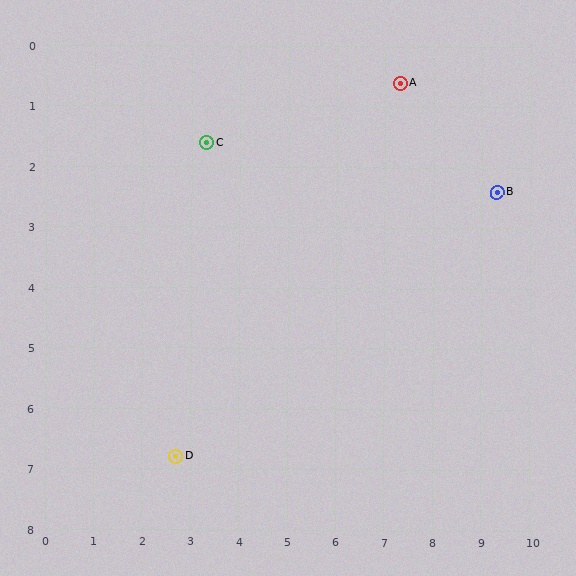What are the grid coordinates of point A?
Point A is at approximately (7.3, 0.6).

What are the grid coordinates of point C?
Point C is at approximately (3.3, 1.6).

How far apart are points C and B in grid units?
Points C and B are about 6.1 grid units apart.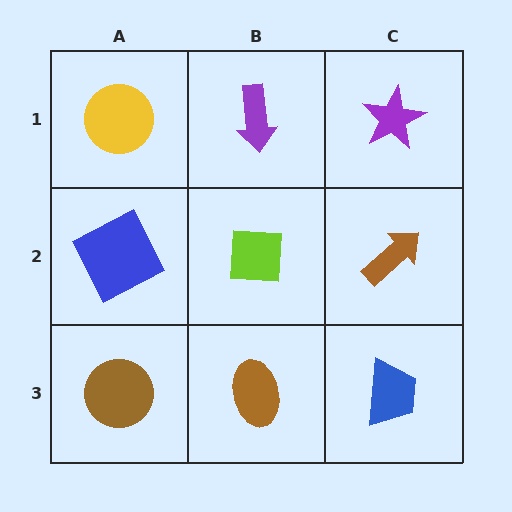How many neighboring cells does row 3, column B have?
3.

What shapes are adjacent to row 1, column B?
A lime square (row 2, column B), a yellow circle (row 1, column A), a purple star (row 1, column C).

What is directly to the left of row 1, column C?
A purple arrow.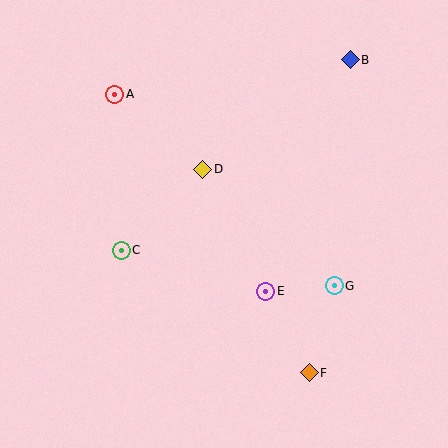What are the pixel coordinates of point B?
Point B is at (350, 60).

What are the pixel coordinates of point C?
Point C is at (121, 250).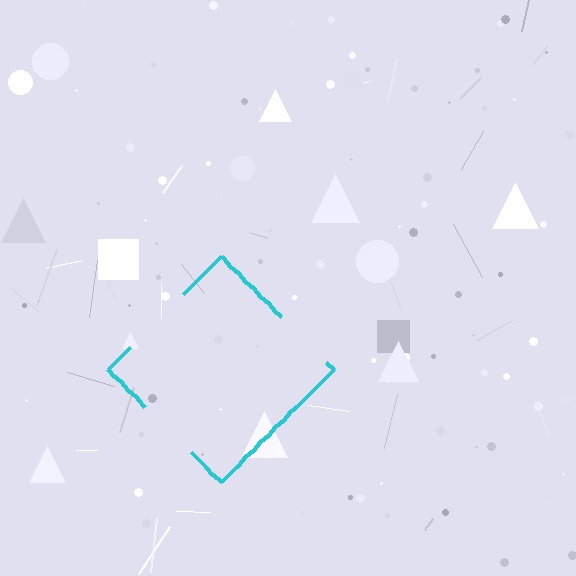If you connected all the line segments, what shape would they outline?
They would outline a diamond.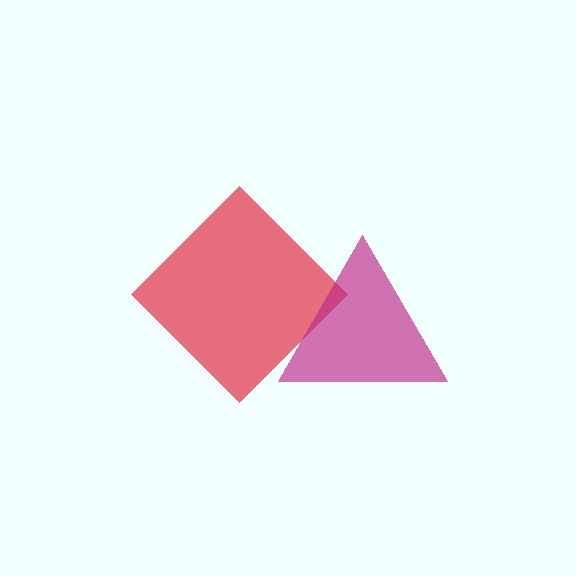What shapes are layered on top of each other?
The layered shapes are: a red diamond, a magenta triangle.